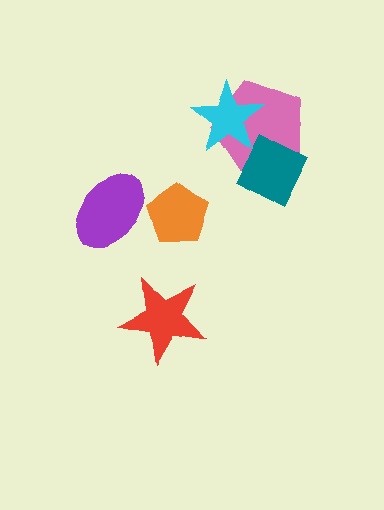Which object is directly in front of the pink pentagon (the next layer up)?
The cyan star is directly in front of the pink pentagon.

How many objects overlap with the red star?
0 objects overlap with the red star.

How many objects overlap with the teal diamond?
2 objects overlap with the teal diamond.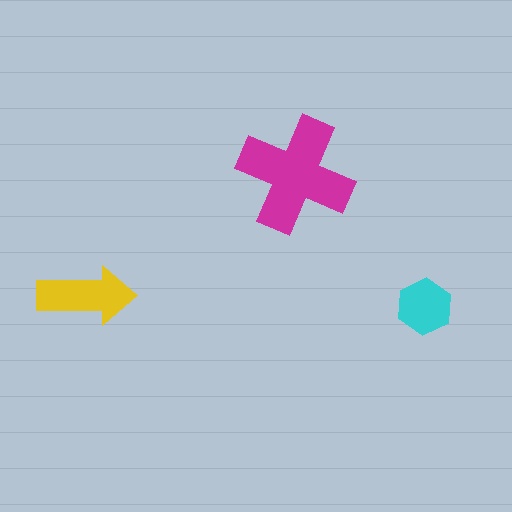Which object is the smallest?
The cyan hexagon.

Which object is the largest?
The magenta cross.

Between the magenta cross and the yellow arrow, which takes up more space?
The magenta cross.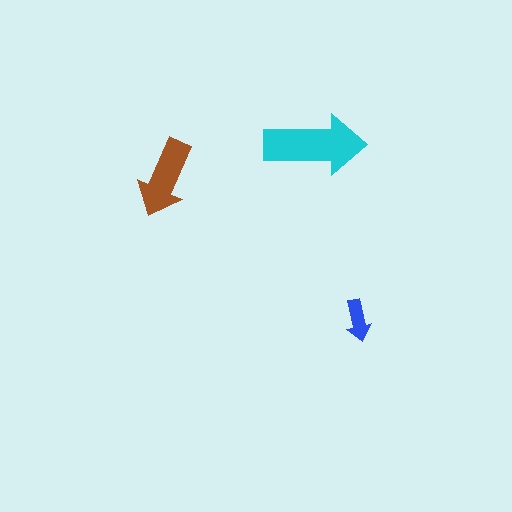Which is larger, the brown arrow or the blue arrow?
The brown one.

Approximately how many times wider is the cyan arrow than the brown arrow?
About 1.5 times wider.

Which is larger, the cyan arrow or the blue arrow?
The cyan one.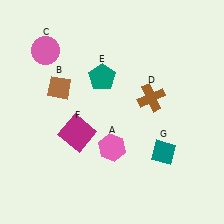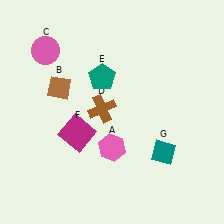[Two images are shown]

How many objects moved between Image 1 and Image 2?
1 object moved between the two images.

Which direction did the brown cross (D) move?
The brown cross (D) moved left.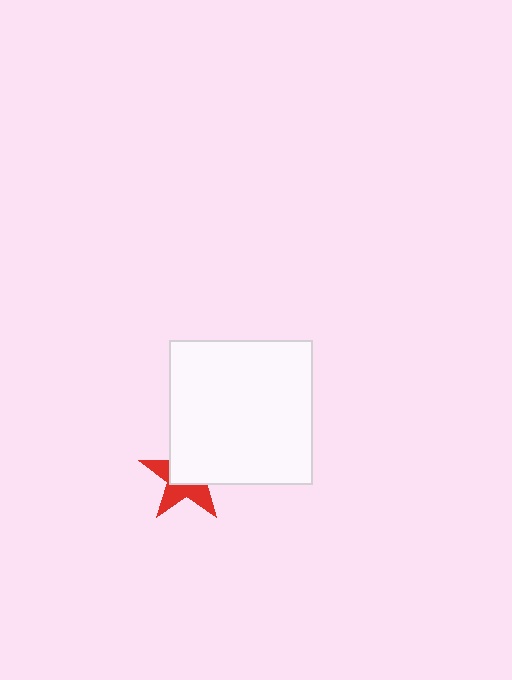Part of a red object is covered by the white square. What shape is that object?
It is a star.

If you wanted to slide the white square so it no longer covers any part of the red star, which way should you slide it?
Slide it toward the upper-right — that is the most direct way to separate the two shapes.